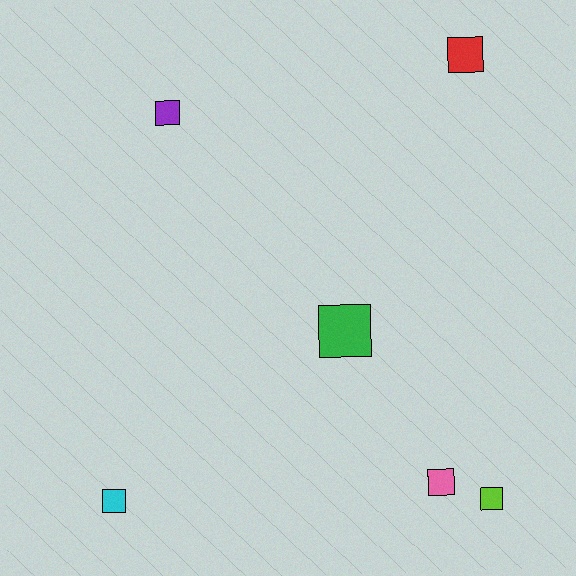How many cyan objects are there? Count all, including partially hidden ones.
There is 1 cyan object.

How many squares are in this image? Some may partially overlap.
There are 6 squares.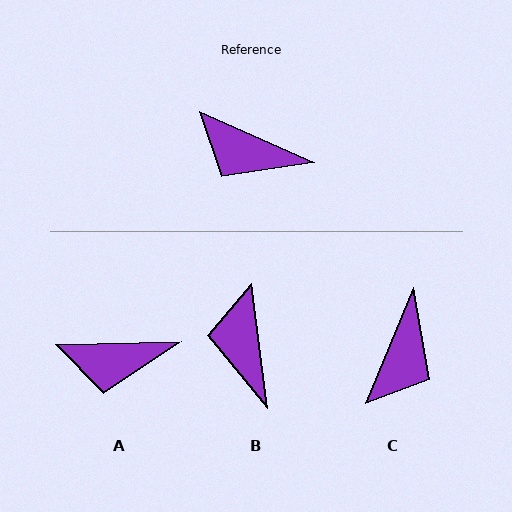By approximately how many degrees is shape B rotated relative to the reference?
Approximately 59 degrees clockwise.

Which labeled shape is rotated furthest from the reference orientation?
C, about 91 degrees away.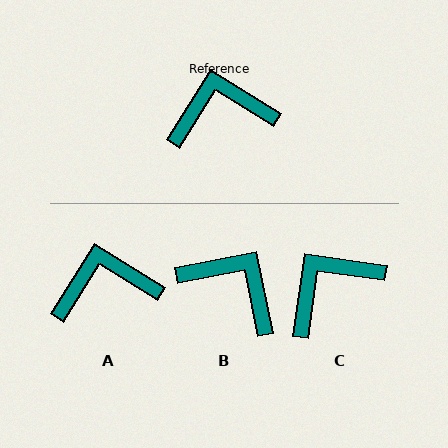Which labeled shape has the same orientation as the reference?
A.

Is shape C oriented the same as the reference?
No, it is off by about 24 degrees.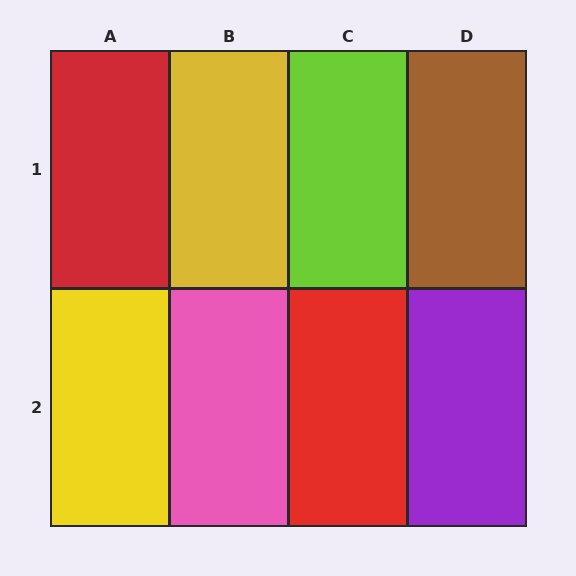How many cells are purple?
1 cell is purple.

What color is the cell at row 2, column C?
Red.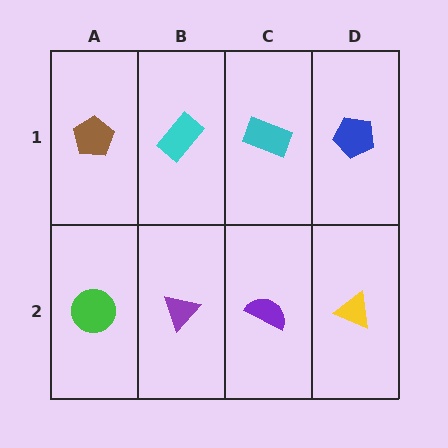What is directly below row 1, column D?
A yellow triangle.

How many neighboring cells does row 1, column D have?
2.